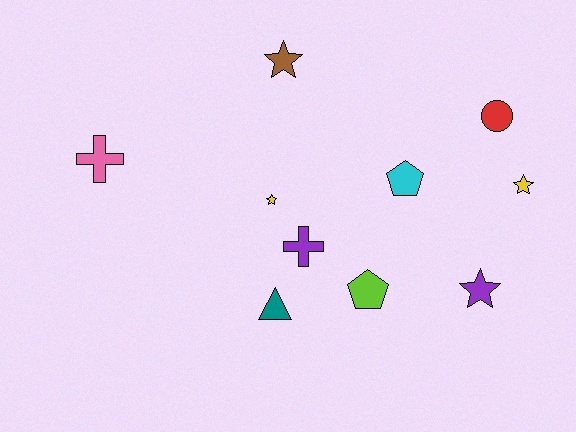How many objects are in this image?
There are 10 objects.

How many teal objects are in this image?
There is 1 teal object.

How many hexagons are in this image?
There are no hexagons.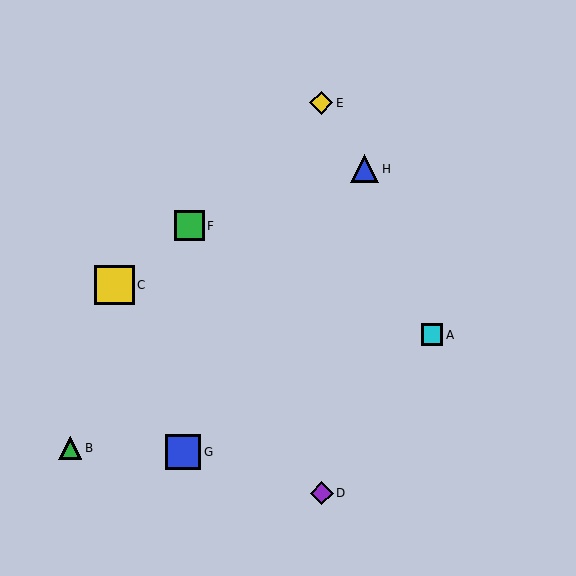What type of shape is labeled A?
Shape A is a cyan square.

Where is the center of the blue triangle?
The center of the blue triangle is at (365, 169).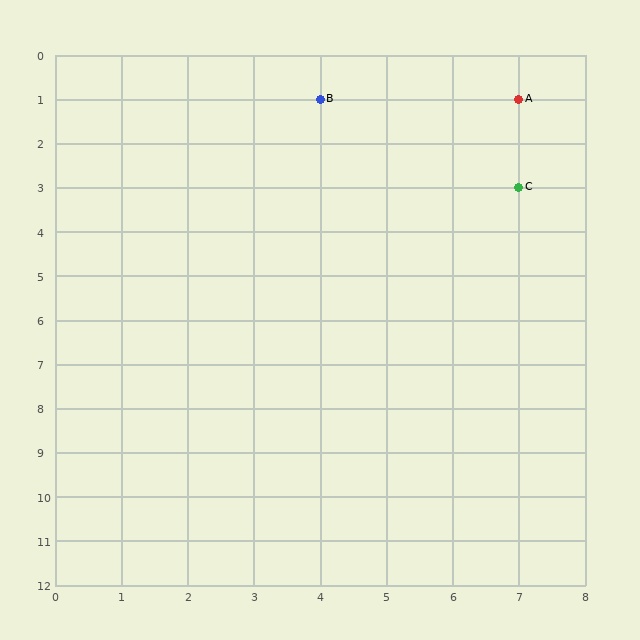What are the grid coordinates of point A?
Point A is at grid coordinates (7, 1).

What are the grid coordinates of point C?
Point C is at grid coordinates (7, 3).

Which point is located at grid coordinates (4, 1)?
Point B is at (4, 1).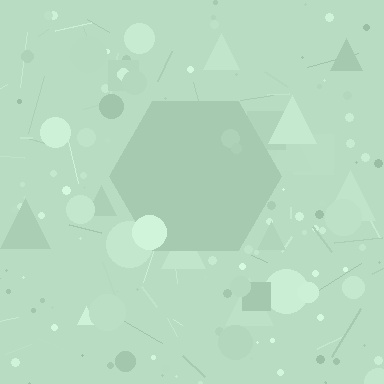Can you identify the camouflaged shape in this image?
The camouflaged shape is a hexagon.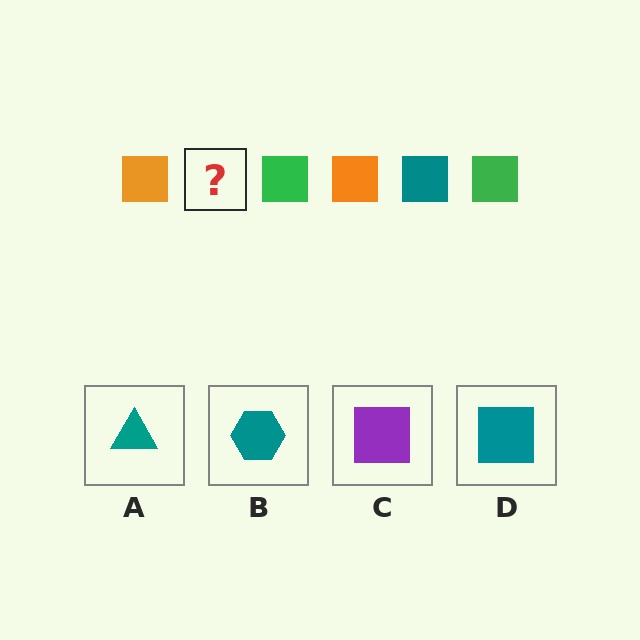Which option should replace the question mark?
Option D.